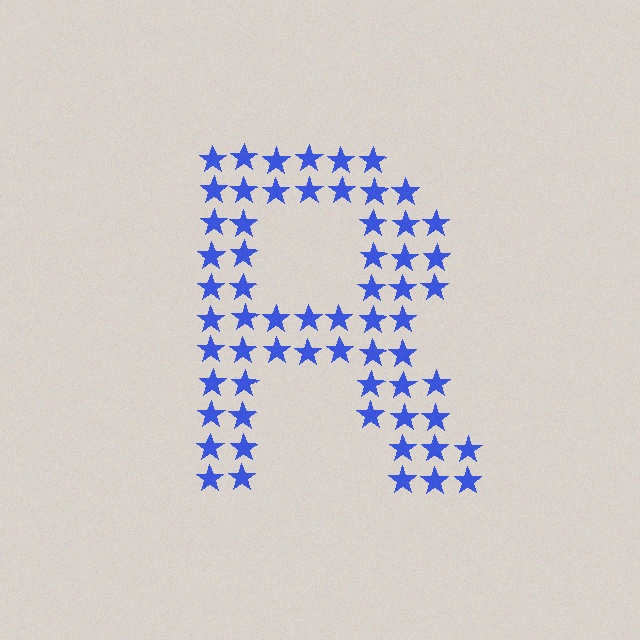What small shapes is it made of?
It is made of small stars.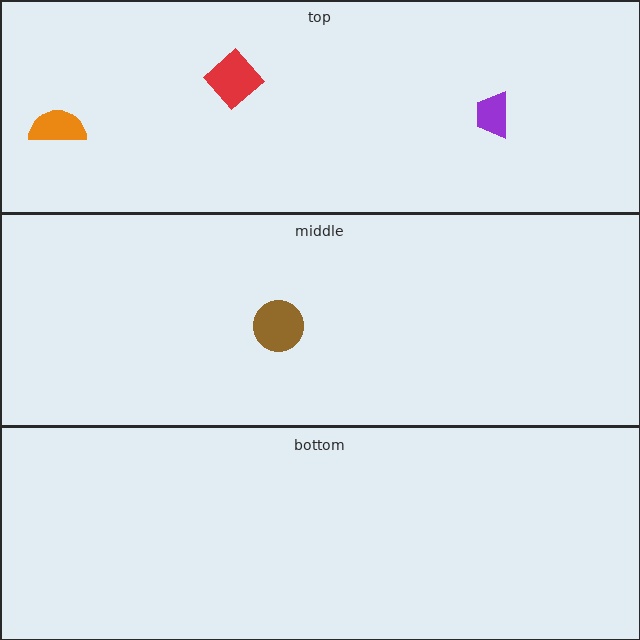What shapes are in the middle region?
The brown circle.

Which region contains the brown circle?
The middle region.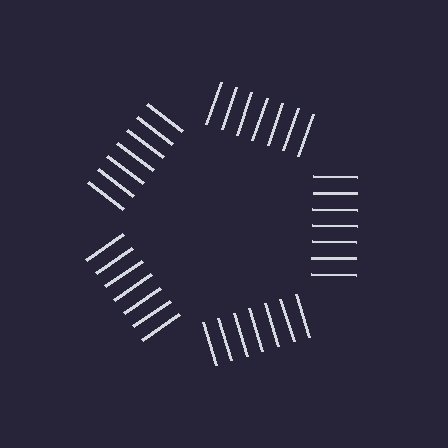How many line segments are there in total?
35 — 7 along each of the 5 edges.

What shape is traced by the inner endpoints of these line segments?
An illusory pentagon — the line segments terminate on its edges but no continuous stroke is drawn.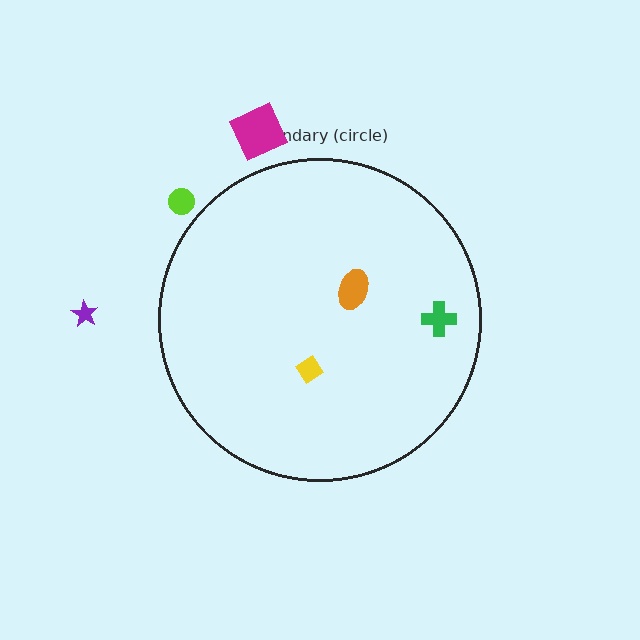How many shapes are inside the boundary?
3 inside, 3 outside.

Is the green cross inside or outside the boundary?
Inside.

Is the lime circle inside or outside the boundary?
Outside.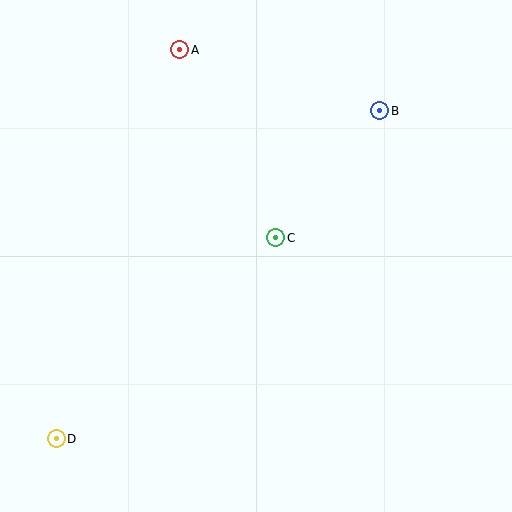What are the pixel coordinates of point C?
Point C is at (276, 238).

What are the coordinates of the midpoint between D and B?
The midpoint between D and B is at (218, 275).